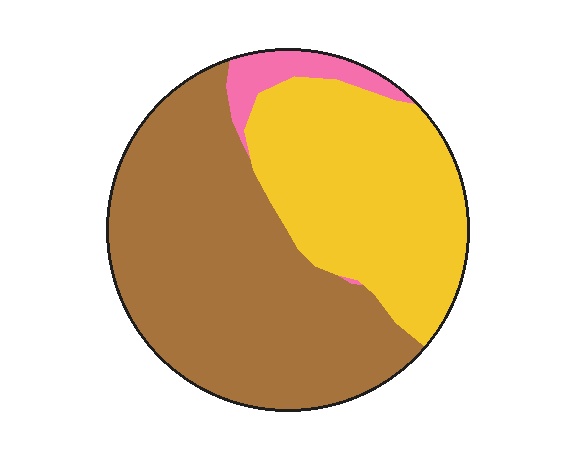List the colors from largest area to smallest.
From largest to smallest: brown, yellow, pink.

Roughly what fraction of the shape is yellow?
Yellow covers about 40% of the shape.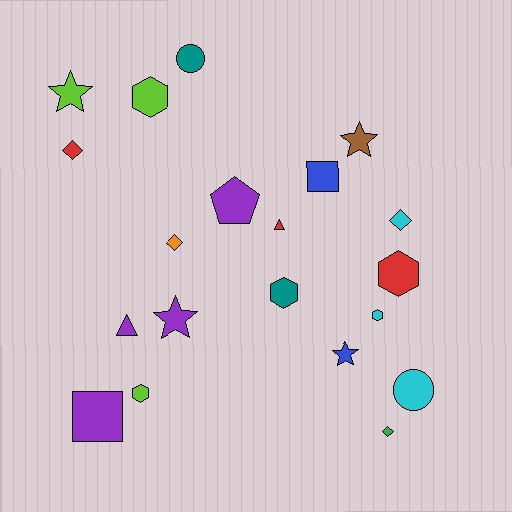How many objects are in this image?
There are 20 objects.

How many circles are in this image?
There are 2 circles.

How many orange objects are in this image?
There is 1 orange object.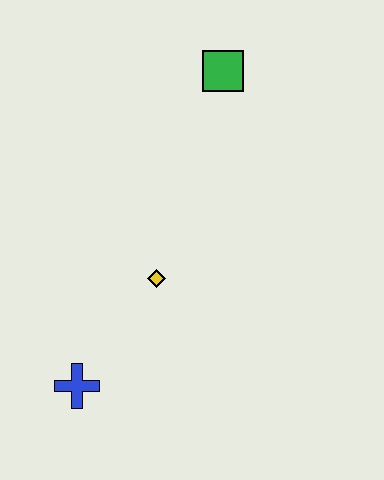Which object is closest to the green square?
The yellow diamond is closest to the green square.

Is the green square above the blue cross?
Yes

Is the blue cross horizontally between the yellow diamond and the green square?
No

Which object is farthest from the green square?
The blue cross is farthest from the green square.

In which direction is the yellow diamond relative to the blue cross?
The yellow diamond is above the blue cross.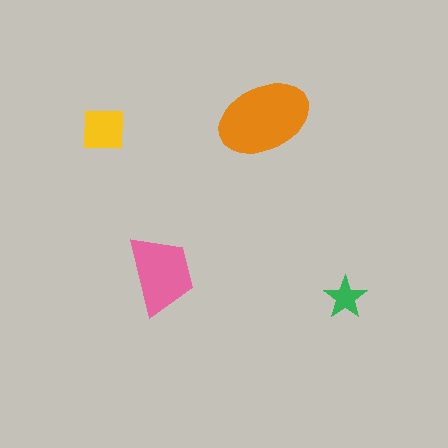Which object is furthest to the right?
The green star is rightmost.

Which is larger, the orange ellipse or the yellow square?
The orange ellipse.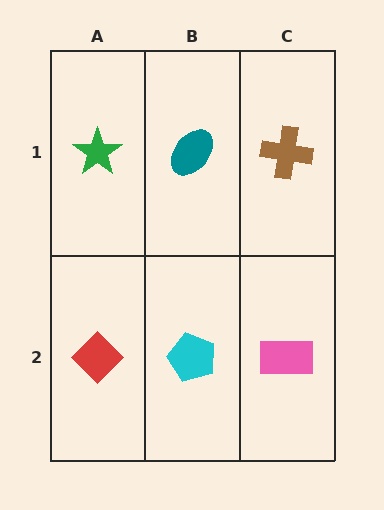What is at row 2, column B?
A cyan pentagon.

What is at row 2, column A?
A red diamond.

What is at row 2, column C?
A pink rectangle.